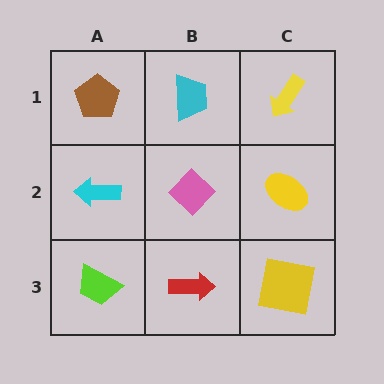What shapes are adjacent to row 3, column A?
A cyan arrow (row 2, column A), a red arrow (row 3, column B).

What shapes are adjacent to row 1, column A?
A cyan arrow (row 2, column A), a cyan trapezoid (row 1, column B).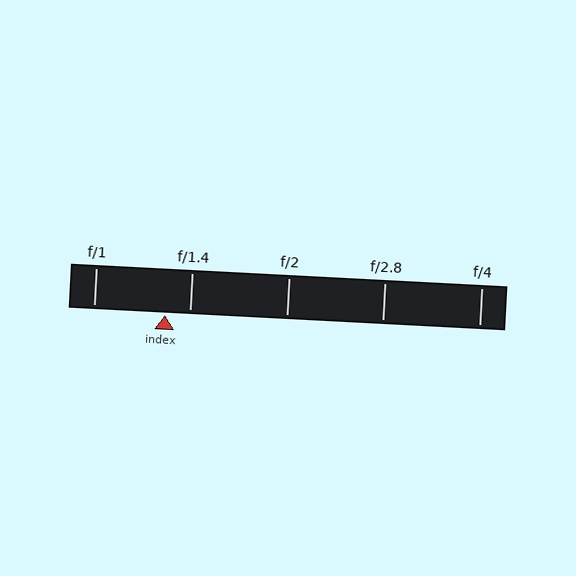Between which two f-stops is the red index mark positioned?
The index mark is between f/1 and f/1.4.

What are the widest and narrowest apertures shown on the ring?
The widest aperture shown is f/1 and the narrowest is f/4.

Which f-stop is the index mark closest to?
The index mark is closest to f/1.4.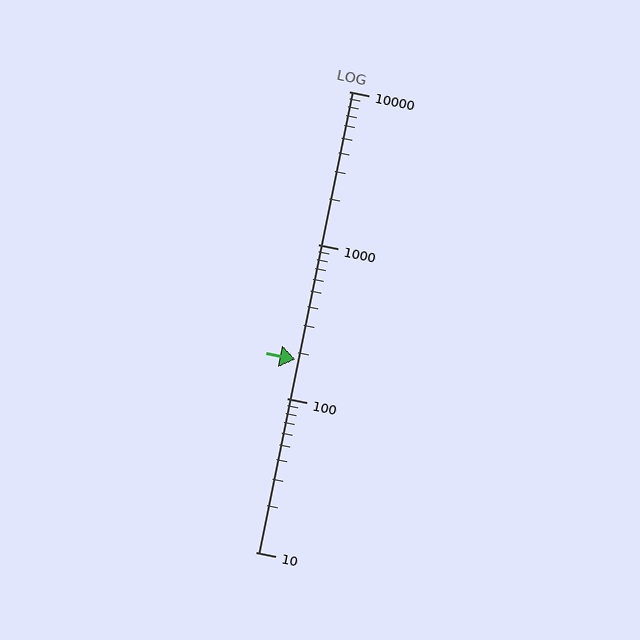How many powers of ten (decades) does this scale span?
The scale spans 3 decades, from 10 to 10000.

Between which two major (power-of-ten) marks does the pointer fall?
The pointer is between 100 and 1000.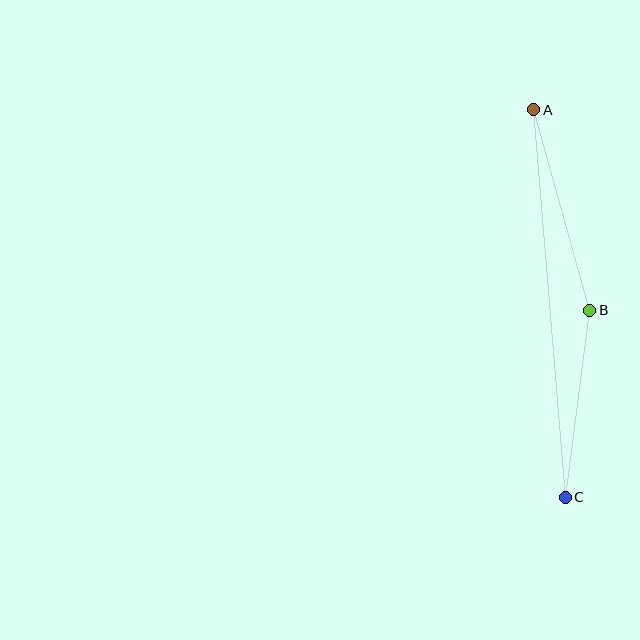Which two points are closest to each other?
Points B and C are closest to each other.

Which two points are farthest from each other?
Points A and C are farthest from each other.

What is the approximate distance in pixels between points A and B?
The distance between A and B is approximately 208 pixels.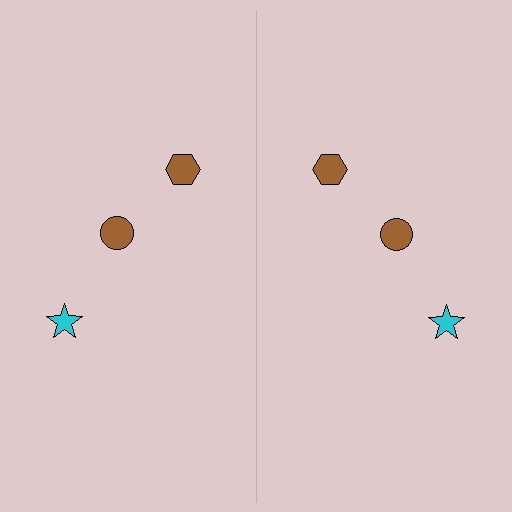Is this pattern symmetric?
Yes, this pattern has bilateral (reflection) symmetry.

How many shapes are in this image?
There are 6 shapes in this image.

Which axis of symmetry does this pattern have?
The pattern has a vertical axis of symmetry running through the center of the image.